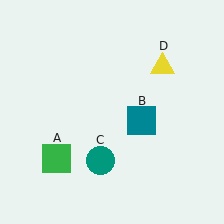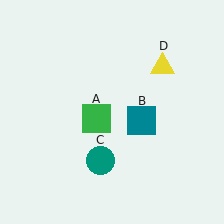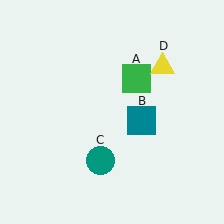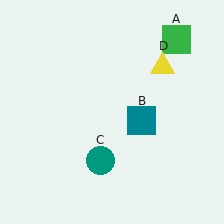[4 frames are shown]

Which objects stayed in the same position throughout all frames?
Teal square (object B) and teal circle (object C) and yellow triangle (object D) remained stationary.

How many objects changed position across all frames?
1 object changed position: green square (object A).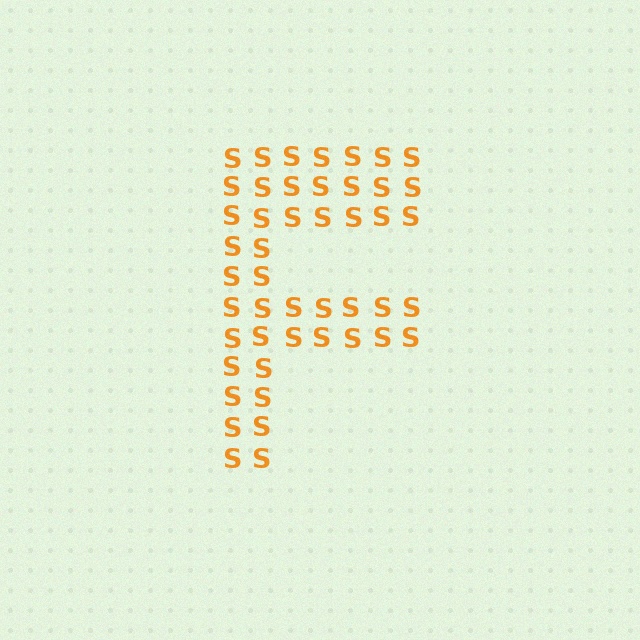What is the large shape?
The large shape is the letter F.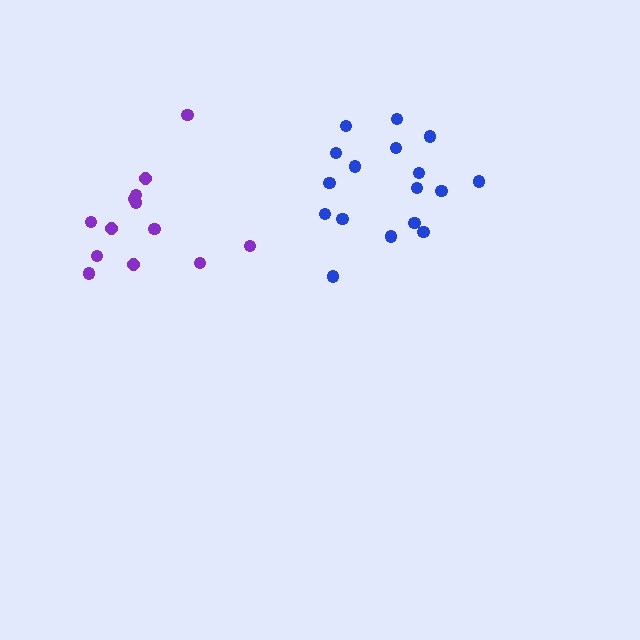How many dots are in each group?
Group 1: 17 dots, Group 2: 13 dots (30 total).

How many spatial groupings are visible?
There are 2 spatial groupings.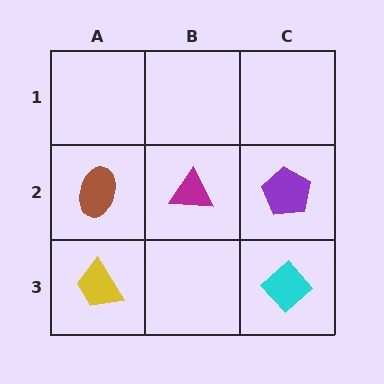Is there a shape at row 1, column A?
No, that cell is empty.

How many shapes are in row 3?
2 shapes.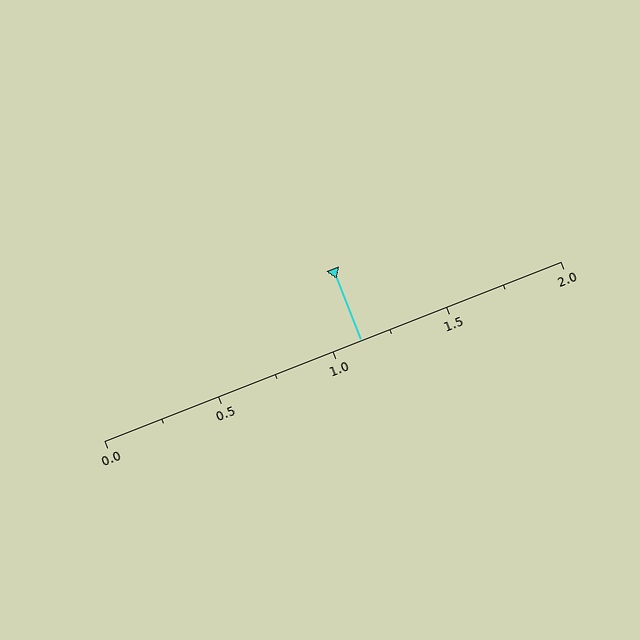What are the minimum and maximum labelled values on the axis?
The axis runs from 0.0 to 2.0.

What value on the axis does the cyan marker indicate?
The marker indicates approximately 1.12.